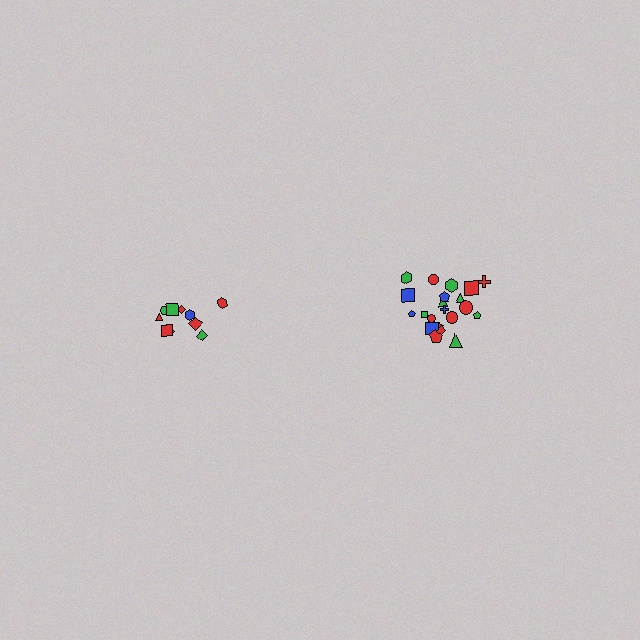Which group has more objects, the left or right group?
The right group.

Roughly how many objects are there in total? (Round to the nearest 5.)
Roughly 30 objects in total.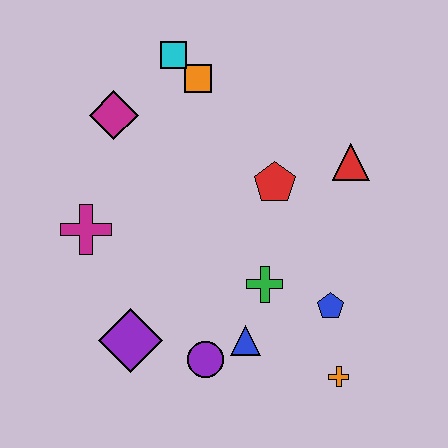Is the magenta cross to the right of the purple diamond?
No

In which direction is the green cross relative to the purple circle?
The green cross is above the purple circle.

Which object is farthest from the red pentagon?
The purple diamond is farthest from the red pentagon.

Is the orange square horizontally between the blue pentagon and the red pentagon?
No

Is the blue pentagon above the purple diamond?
Yes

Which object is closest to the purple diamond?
The purple circle is closest to the purple diamond.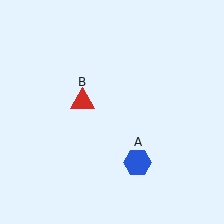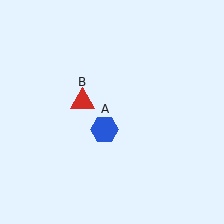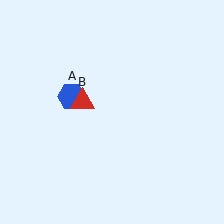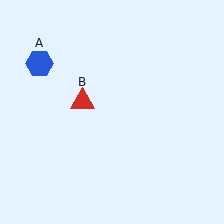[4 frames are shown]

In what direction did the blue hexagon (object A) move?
The blue hexagon (object A) moved up and to the left.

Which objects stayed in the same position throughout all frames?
Red triangle (object B) remained stationary.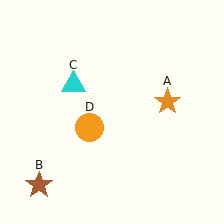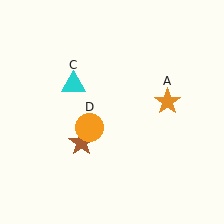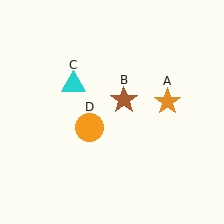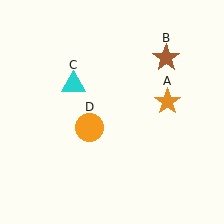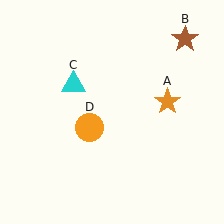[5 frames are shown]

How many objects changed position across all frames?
1 object changed position: brown star (object B).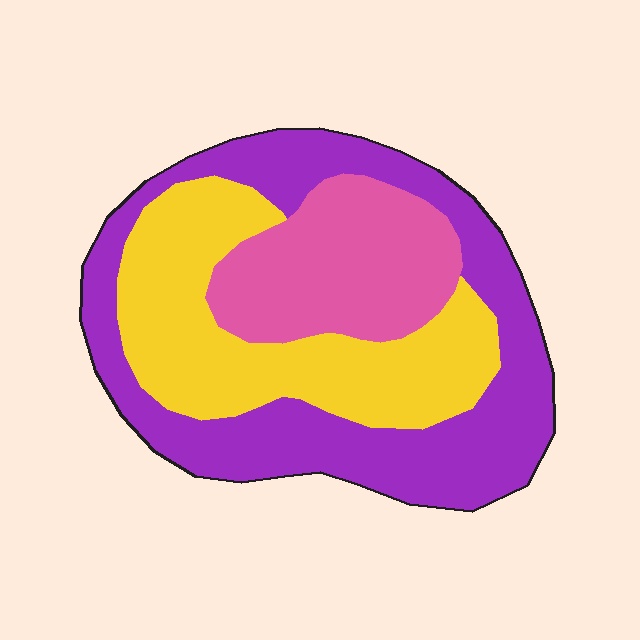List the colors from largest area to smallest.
From largest to smallest: purple, yellow, pink.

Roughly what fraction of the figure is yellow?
Yellow takes up about one third (1/3) of the figure.